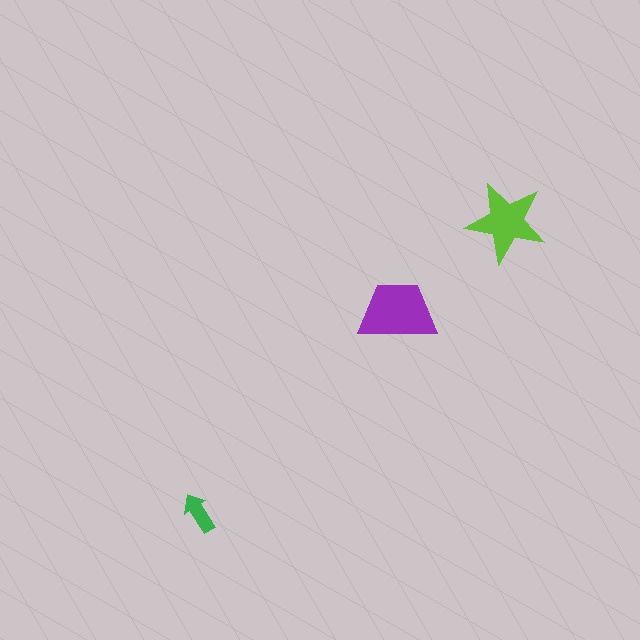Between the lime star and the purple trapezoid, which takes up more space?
The purple trapezoid.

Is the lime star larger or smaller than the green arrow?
Larger.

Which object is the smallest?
The green arrow.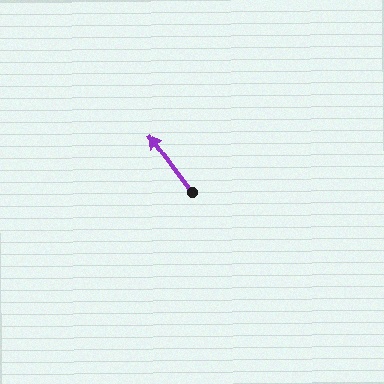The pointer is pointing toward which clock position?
Roughly 11 o'clock.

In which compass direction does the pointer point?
Northwest.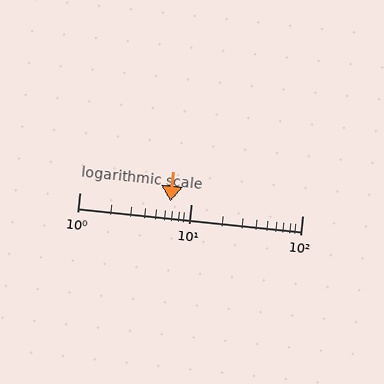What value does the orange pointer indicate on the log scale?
The pointer indicates approximately 6.5.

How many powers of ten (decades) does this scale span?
The scale spans 2 decades, from 1 to 100.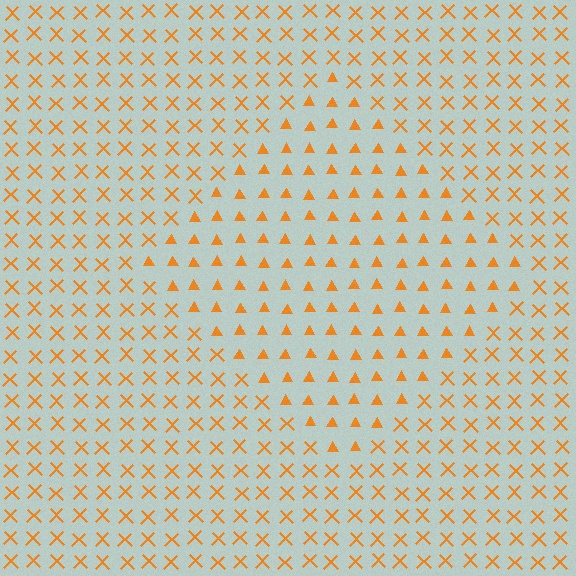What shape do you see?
I see a diamond.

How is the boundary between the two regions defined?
The boundary is defined by a change in element shape: triangles inside vs. X marks outside. All elements share the same color and spacing.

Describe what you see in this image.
The image is filled with small orange elements arranged in a uniform grid. A diamond-shaped region contains triangles, while the surrounding area contains X marks. The boundary is defined purely by the change in element shape.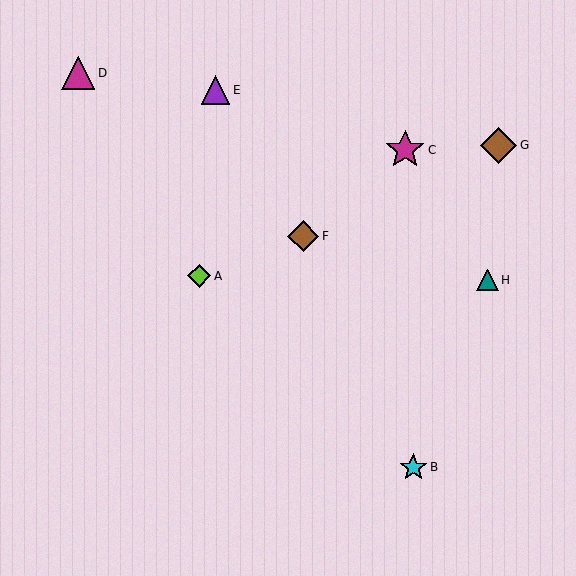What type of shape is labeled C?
Shape C is a magenta star.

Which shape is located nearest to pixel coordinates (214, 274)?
The lime diamond (labeled A) at (199, 276) is nearest to that location.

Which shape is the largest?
The magenta star (labeled C) is the largest.